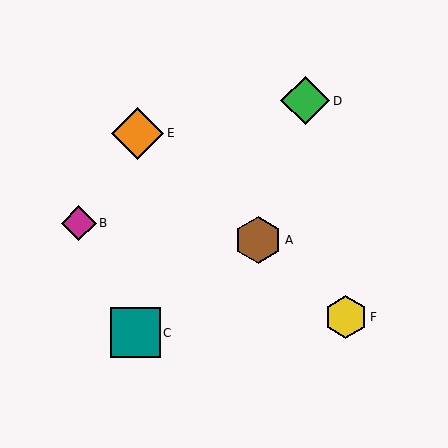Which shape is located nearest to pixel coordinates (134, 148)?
The orange diamond (labeled E) at (138, 133) is nearest to that location.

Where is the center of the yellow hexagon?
The center of the yellow hexagon is at (346, 317).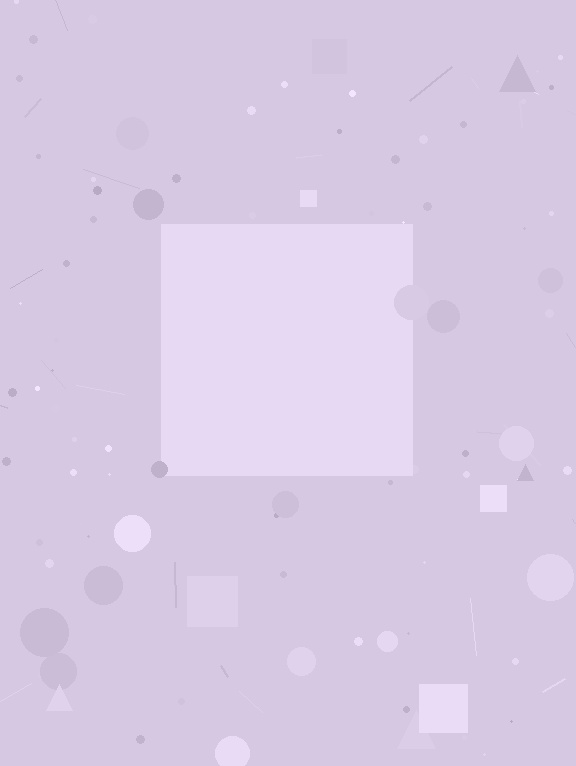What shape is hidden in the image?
A square is hidden in the image.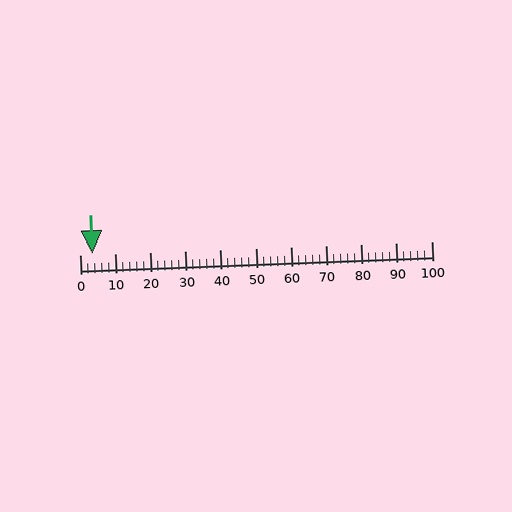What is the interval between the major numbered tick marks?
The major tick marks are spaced 10 units apart.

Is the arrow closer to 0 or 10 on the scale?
The arrow is closer to 0.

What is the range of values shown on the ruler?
The ruler shows values from 0 to 100.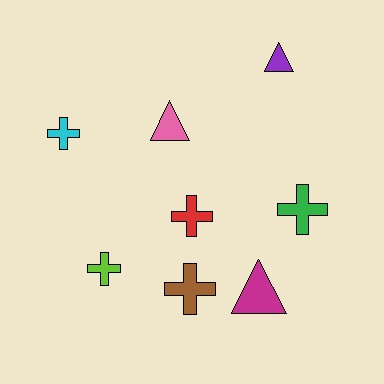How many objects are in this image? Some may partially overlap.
There are 8 objects.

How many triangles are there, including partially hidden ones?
There are 3 triangles.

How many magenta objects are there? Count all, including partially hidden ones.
There is 1 magenta object.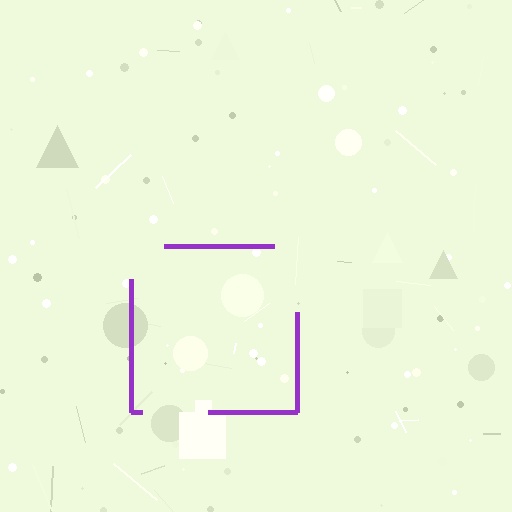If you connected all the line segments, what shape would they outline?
They would outline a square.